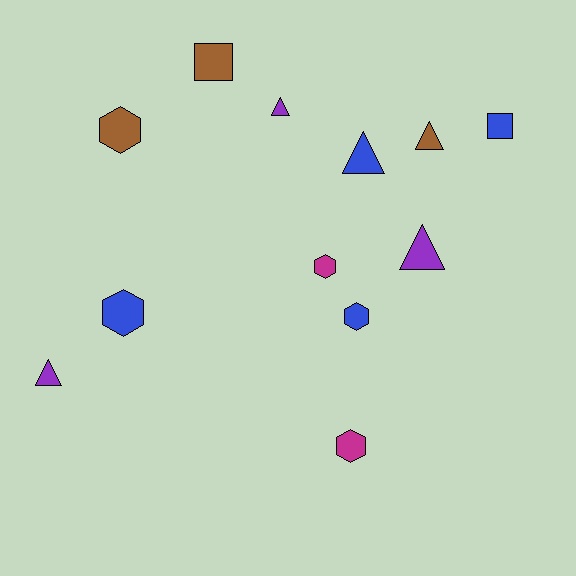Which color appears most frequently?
Blue, with 4 objects.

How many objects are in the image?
There are 12 objects.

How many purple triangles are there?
There are 3 purple triangles.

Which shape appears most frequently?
Triangle, with 5 objects.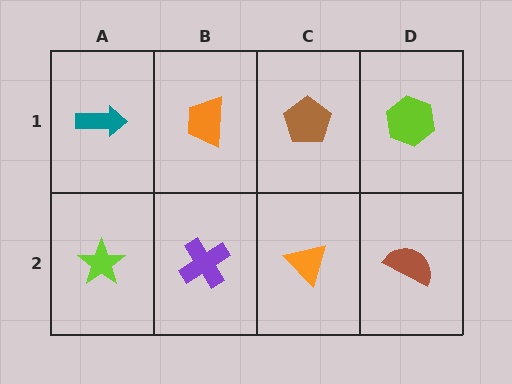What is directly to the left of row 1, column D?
A brown pentagon.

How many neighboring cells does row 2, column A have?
2.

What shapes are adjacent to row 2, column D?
A lime hexagon (row 1, column D), an orange triangle (row 2, column C).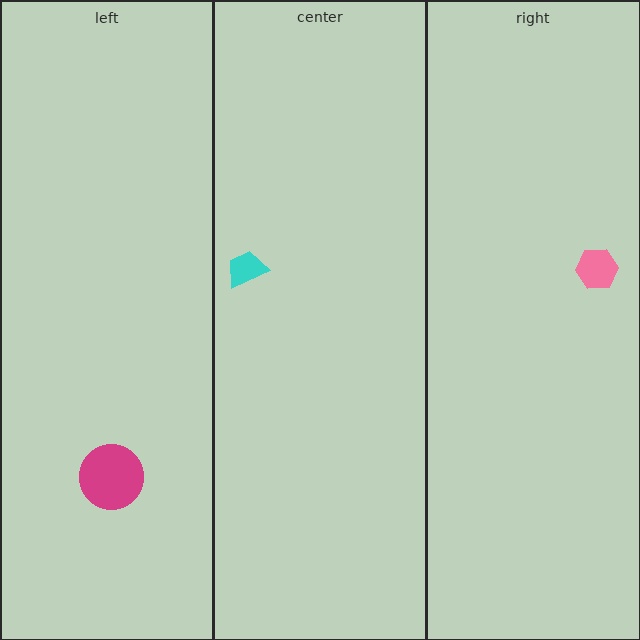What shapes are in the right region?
The pink hexagon.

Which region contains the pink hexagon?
The right region.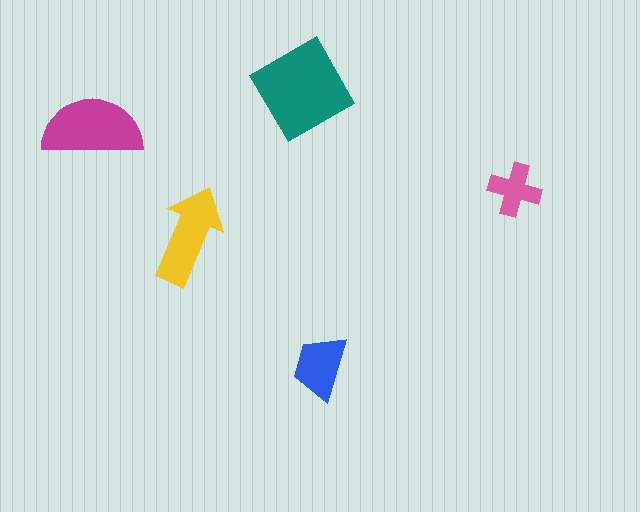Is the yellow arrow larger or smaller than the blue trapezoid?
Larger.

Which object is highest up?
The teal diamond is topmost.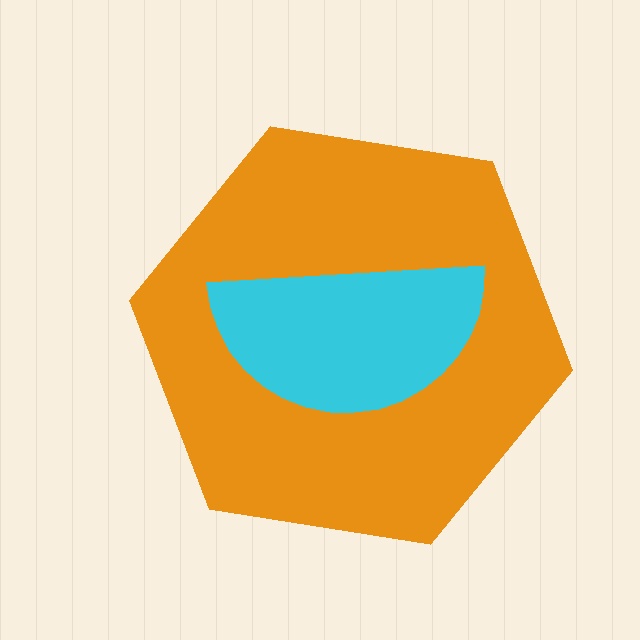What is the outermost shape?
The orange hexagon.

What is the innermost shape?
The cyan semicircle.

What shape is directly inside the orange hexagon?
The cyan semicircle.